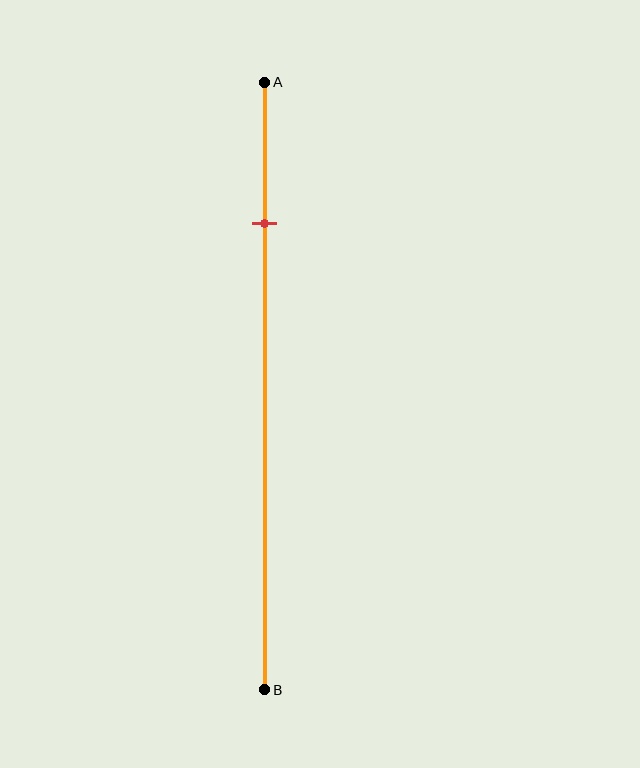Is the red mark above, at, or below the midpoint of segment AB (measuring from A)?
The red mark is above the midpoint of segment AB.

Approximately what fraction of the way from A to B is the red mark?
The red mark is approximately 25% of the way from A to B.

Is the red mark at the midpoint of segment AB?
No, the mark is at about 25% from A, not at the 50% midpoint.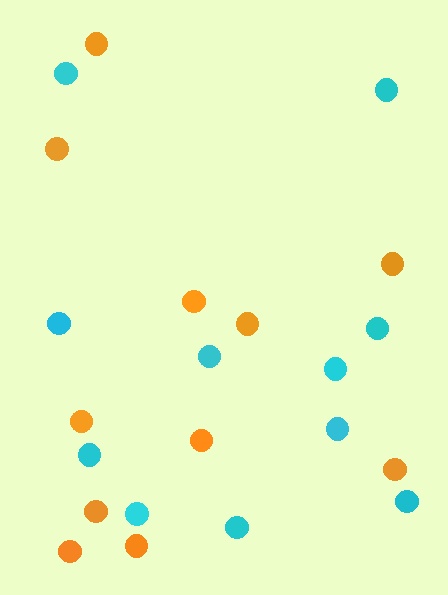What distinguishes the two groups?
There are 2 groups: one group of orange circles (11) and one group of cyan circles (11).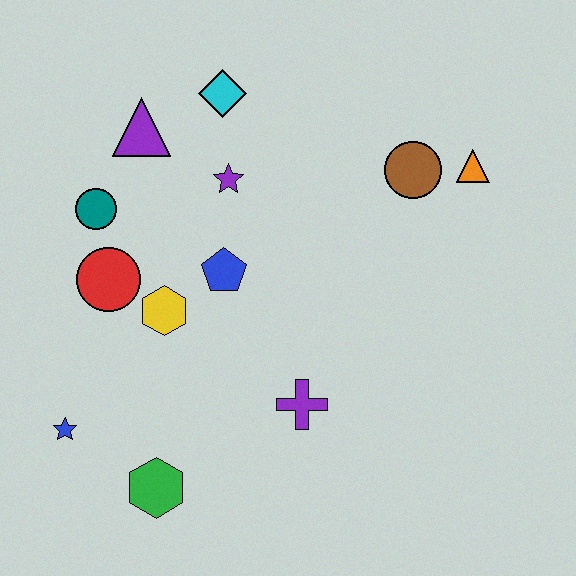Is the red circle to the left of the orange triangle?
Yes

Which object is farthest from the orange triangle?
The blue star is farthest from the orange triangle.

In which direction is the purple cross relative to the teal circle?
The purple cross is to the right of the teal circle.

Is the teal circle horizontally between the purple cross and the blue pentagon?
No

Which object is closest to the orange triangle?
The brown circle is closest to the orange triangle.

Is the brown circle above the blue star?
Yes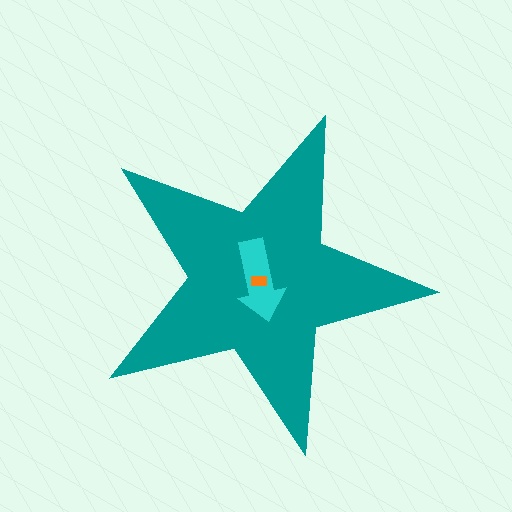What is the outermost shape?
The teal star.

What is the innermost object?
The orange rectangle.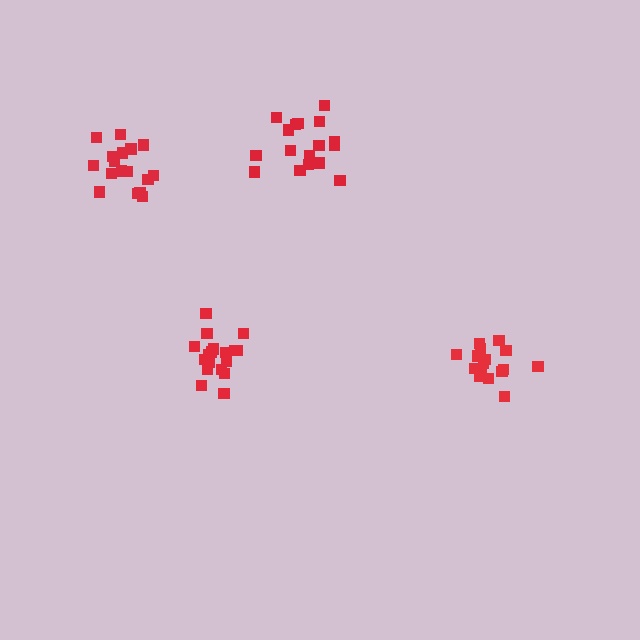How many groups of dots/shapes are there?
There are 4 groups.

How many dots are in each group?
Group 1: 17 dots, Group 2: 17 dots, Group 3: 16 dots, Group 4: 18 dots (68 total).